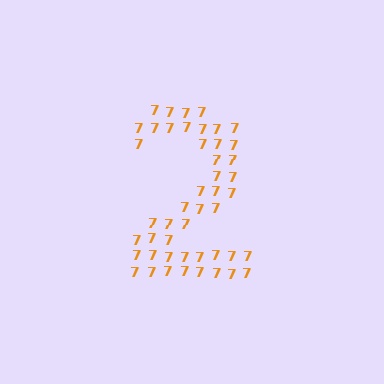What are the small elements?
The small elements are digit 7's.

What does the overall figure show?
The overall figure shows the digit 2.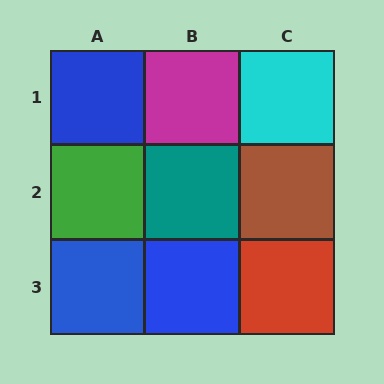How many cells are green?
1 cell is green.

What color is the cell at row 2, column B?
Teal.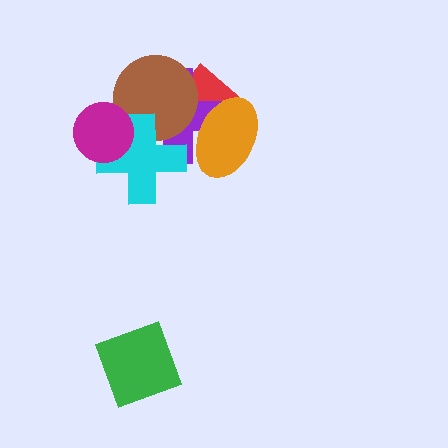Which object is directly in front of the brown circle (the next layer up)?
The cyan cross is directly in front of the brown circle.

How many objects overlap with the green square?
0 objects overlap with the green square.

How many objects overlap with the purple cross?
4 objects overlap with the purple cross.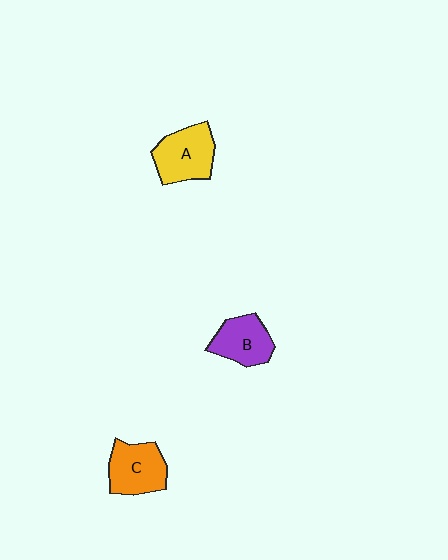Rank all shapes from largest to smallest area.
From largest to smallest: A (yellow), C (orange), B (purple).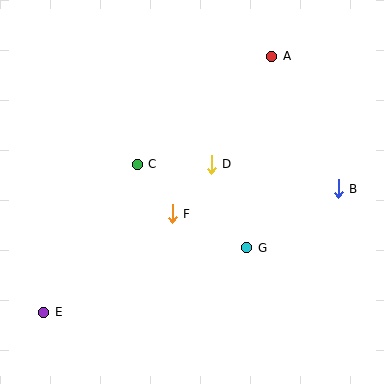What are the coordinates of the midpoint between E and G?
The midpoint between E and G is at (145, 280).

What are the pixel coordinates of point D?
Point D is at (211, 164).